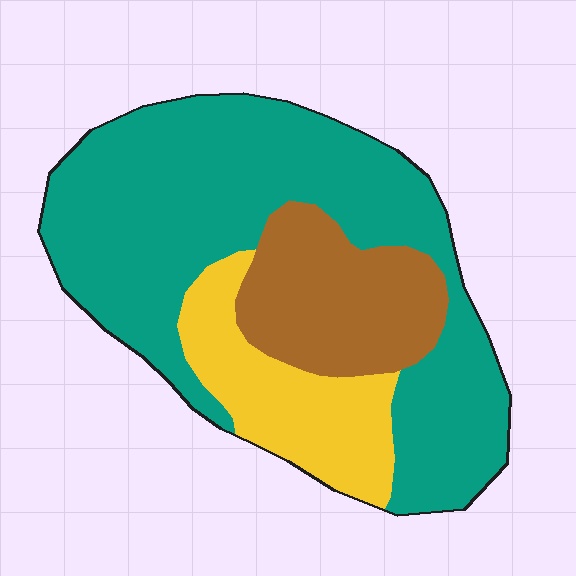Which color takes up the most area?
Teal, at roughly 60%.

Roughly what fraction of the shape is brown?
Brown covers around 20% of the shape.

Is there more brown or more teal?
Teal.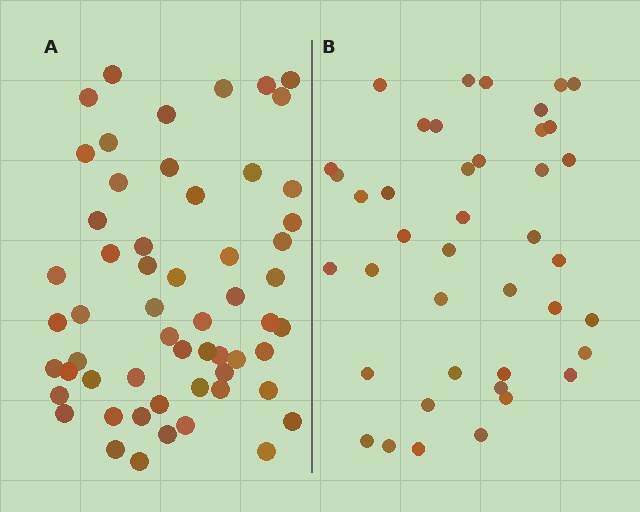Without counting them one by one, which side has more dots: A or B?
Region A (the left region) has more dots.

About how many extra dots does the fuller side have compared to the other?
Region A has approximately 15 more dots than region B.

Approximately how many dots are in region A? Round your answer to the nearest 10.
About 60 dots. (The exact count is 57, which rounds to 60.)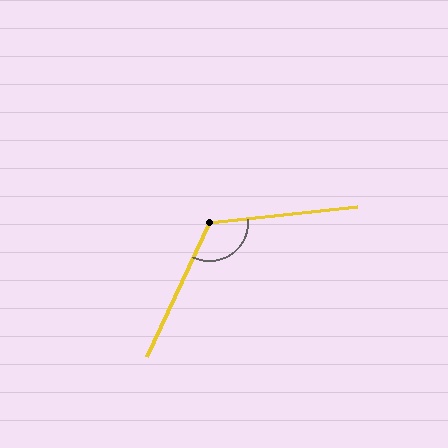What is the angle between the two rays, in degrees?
Approximately 121 degrees.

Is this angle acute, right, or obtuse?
It is obtuse.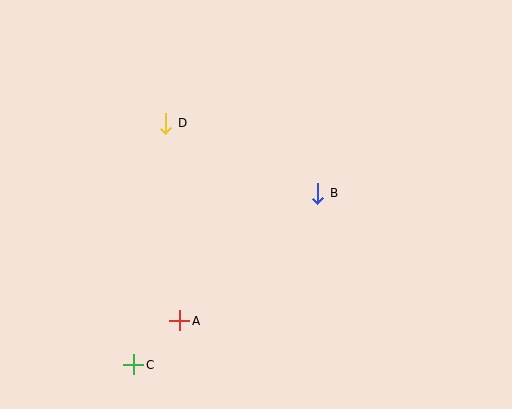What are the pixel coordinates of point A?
Point A is at (180, 321).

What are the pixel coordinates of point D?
Point D is at (166, 123).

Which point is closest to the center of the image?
Point B at (318, 193) is closest to the center.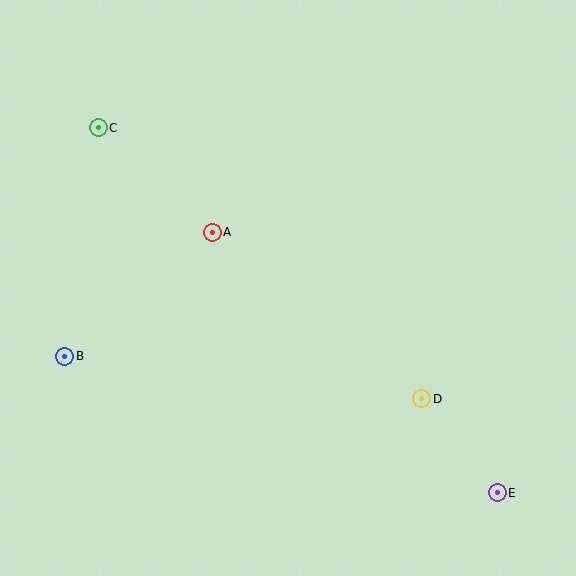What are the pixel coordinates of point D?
Point D is at (422, 399).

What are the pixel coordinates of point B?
Point B is at (65, 356).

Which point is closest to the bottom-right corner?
Point E is closest to the bottom-right corner.